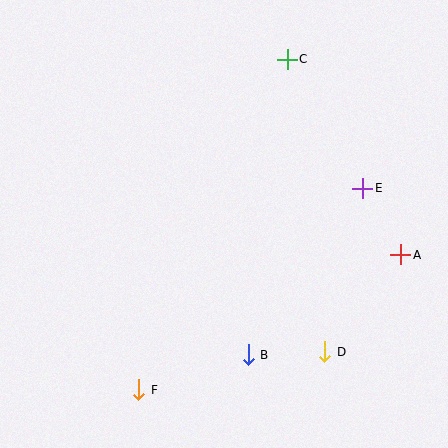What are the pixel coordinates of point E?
Point E is at (363, 188).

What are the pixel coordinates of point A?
Point A is at (401, 255).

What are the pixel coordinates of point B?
Point B is at (248, 355).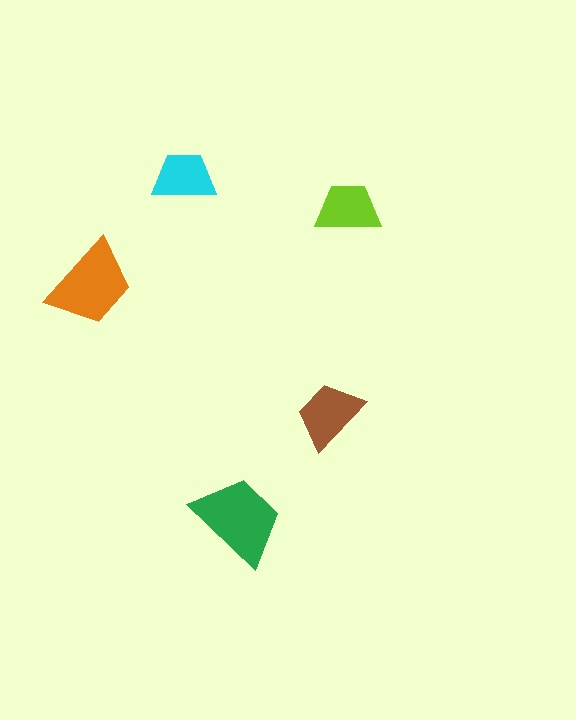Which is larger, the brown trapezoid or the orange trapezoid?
The orange one.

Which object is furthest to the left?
The orange trapezoid is leftmost.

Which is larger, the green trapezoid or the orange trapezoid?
The green one.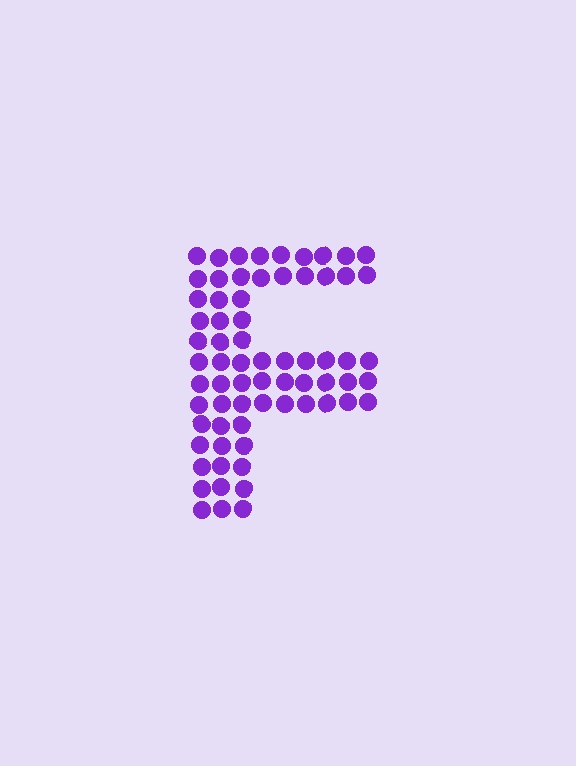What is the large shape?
The large shape is the letter F.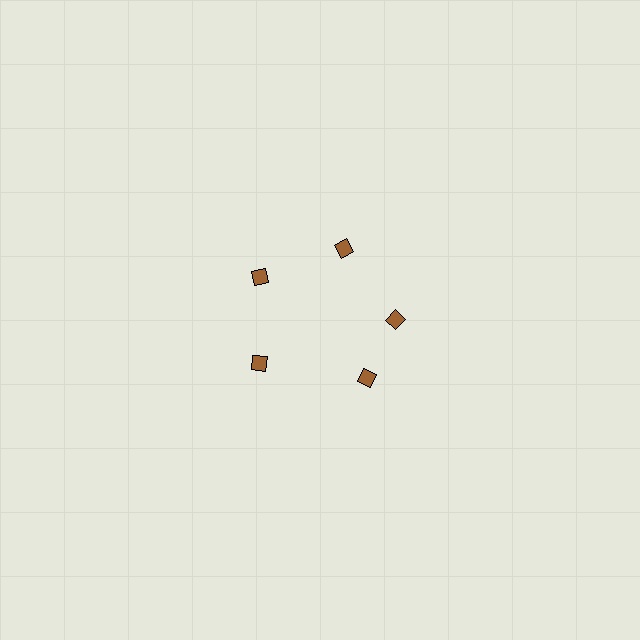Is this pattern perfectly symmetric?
No. The 5 brown diamonds are arranged in a ring, but one element near the 5 o'clock position is rotated out of alignment along the ring, breaking the 5-fold rotational symmetry.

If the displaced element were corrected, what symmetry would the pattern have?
It would have 5-fold rotational symmetry — the pattern would map onto itself every 72 degrees.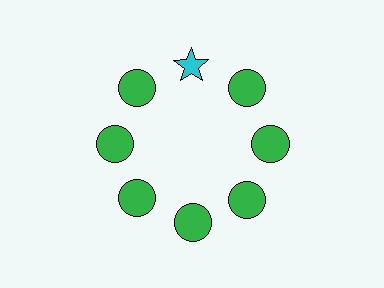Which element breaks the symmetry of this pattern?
The cyan star at roughly the 12 o'clock position breaks the symmetry. All other shapes are green circles.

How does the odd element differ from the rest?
It differs in both color (cyan instead of green) and shape (star instead of circle).